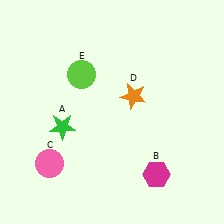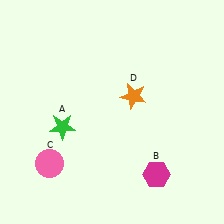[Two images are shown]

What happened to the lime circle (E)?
The lime circle (E) was removed in Image 2. It was in the top-left area of Image 1.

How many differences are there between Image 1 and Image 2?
There is 1 difference between the two images.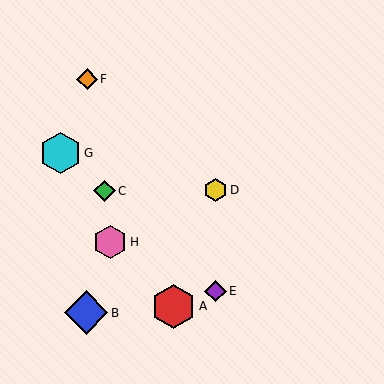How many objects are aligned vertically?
2 objects (D, E) are aligned vertically.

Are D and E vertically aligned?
Yes, both are at x≈215.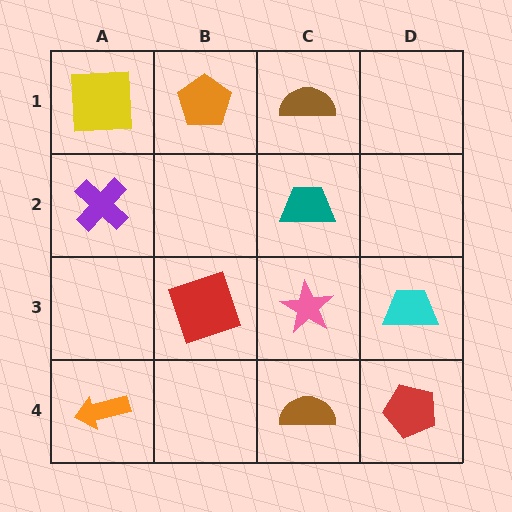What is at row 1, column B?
An orange pentagon.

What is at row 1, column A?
A yellow square.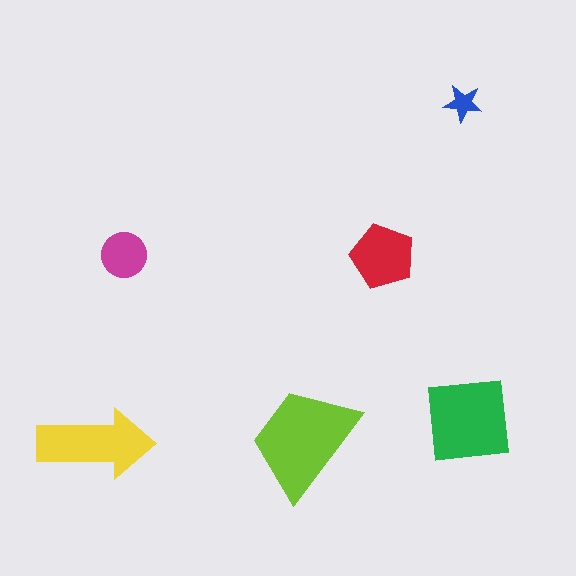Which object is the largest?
The lime trapezoid.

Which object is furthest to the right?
The green square is rightmost.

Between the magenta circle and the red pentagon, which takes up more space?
The red pentagon.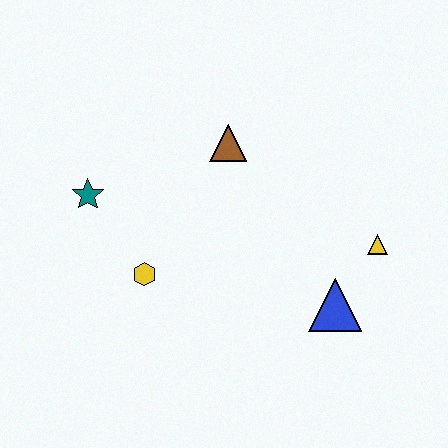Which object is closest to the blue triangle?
The yellow triangle is closest to the blue triangle.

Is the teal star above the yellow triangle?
Yes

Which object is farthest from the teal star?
The yellow triangle is farthest from the teal star.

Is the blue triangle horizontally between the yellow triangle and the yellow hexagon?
Yes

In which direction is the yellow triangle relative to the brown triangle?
The yellow triangle is to the right of the brown triangle.